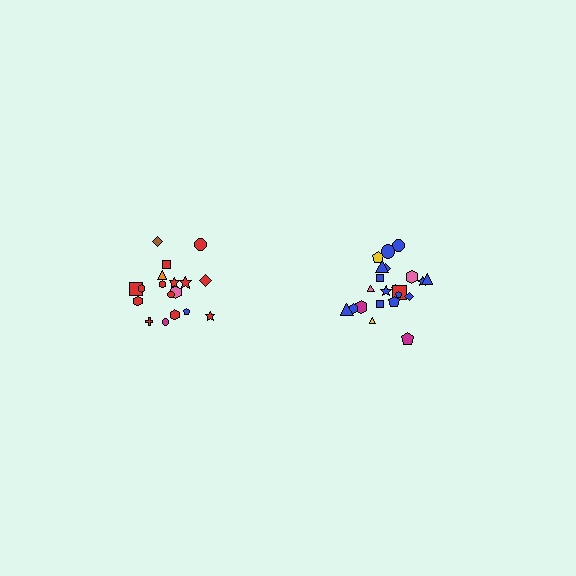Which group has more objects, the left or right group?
The right group.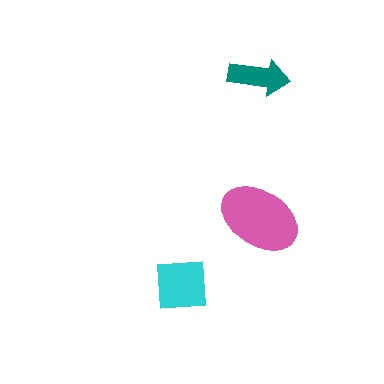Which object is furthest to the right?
The pink ellipse is rightmost.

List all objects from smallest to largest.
The teal arrow, the cyan square, the pink ellipse.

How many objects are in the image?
There are 3 objects in the image.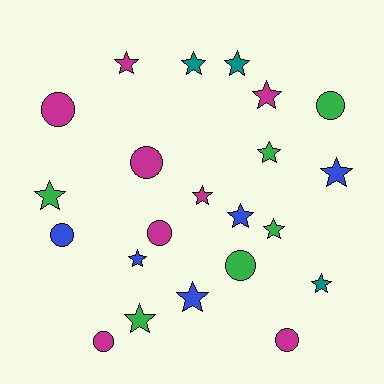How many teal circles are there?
There are no teal circles.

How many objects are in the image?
There are 22 objects.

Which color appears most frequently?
Magenta, with 8 objects.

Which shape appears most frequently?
Star, with 14 objects.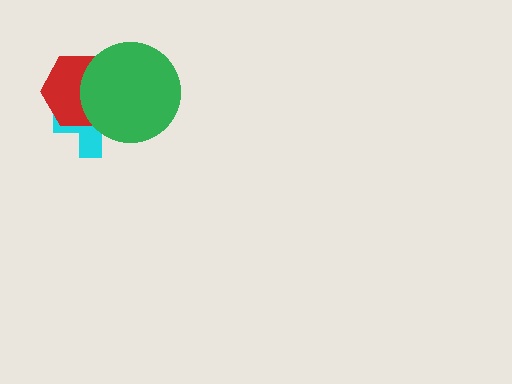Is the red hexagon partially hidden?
Yes, it is partially covered by another shape.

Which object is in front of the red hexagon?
The green circle is in front of the red hexagon.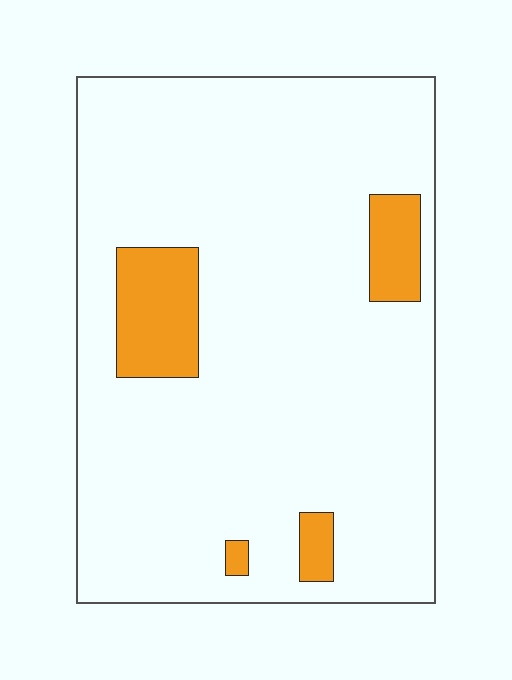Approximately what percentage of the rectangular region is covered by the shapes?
Approximately 10%.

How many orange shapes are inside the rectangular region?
4.